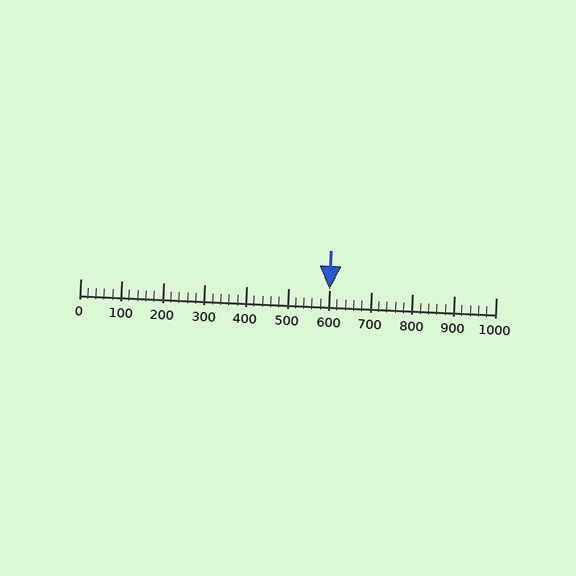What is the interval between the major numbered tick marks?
The major tick marks are spaced 100 units apart.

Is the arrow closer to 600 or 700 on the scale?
The arrow is closer to 600.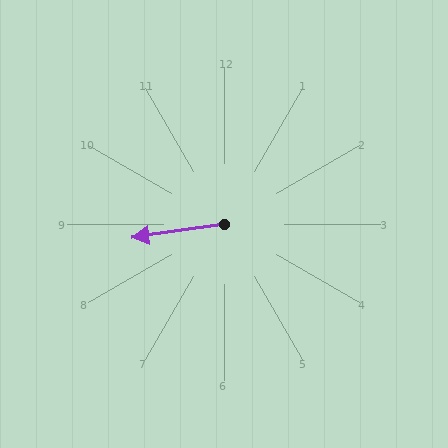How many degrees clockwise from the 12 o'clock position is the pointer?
Approximately 262 degrees.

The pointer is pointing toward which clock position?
Roughly 9 o'clock.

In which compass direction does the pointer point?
West.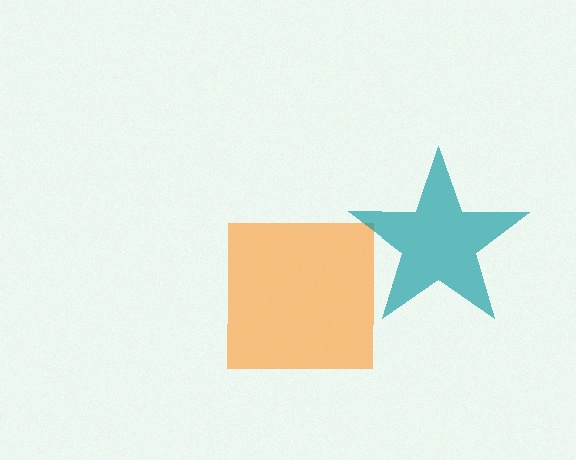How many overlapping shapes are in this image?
There are 2 overlapping shapes in the image.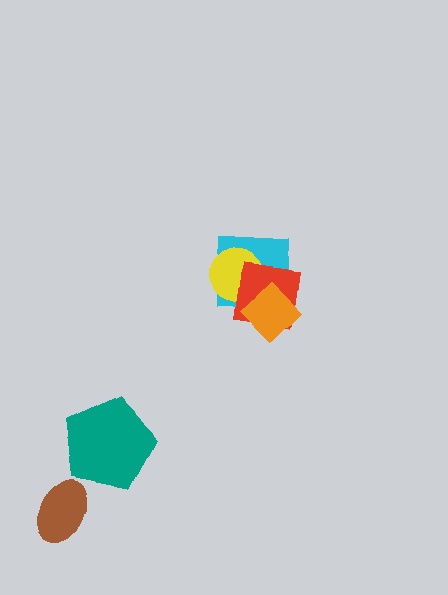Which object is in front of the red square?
The orange diamond is in front of the red square.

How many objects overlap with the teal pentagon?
0 objects overlap with the teal pentagon.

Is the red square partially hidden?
Yes, it is partially covered by another shape.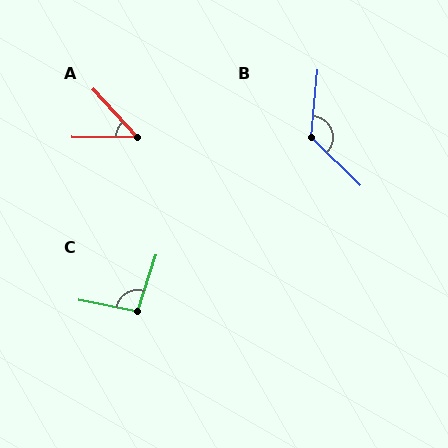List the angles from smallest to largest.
A (47°), C (97°), B (129°).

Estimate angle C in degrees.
Approximately 97 degrees.